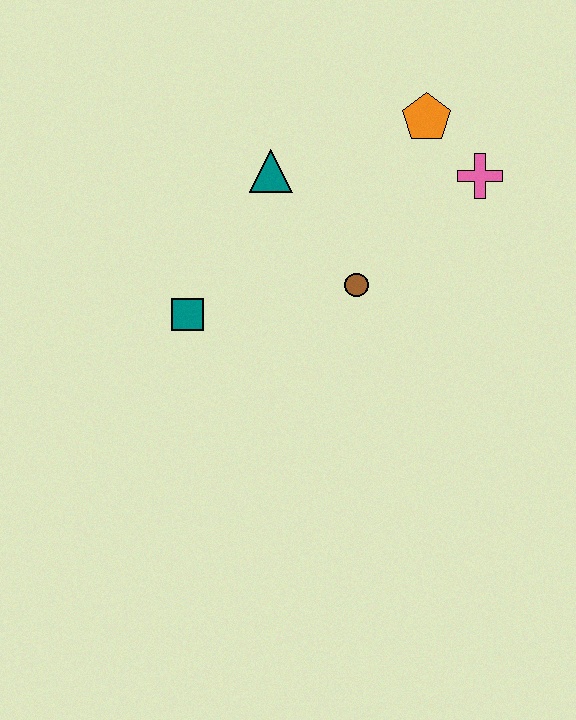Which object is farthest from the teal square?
The pink cross is farthest from the teal square.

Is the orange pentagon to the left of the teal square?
No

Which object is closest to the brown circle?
The teal triangle is closest to the brown circle.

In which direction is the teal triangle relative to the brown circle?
The teal triangle is above the brown circle.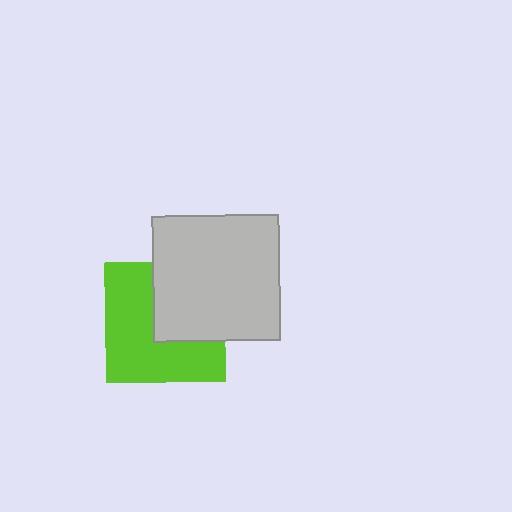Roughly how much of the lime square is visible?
About half of it is visible (roughly 60%).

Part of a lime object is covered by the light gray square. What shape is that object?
It is a square.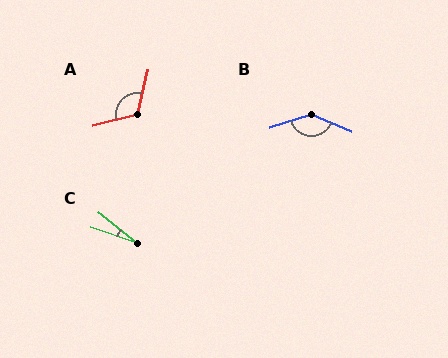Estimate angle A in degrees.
Approximately 116 degrees.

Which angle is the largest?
B, at approximately 140 degrees.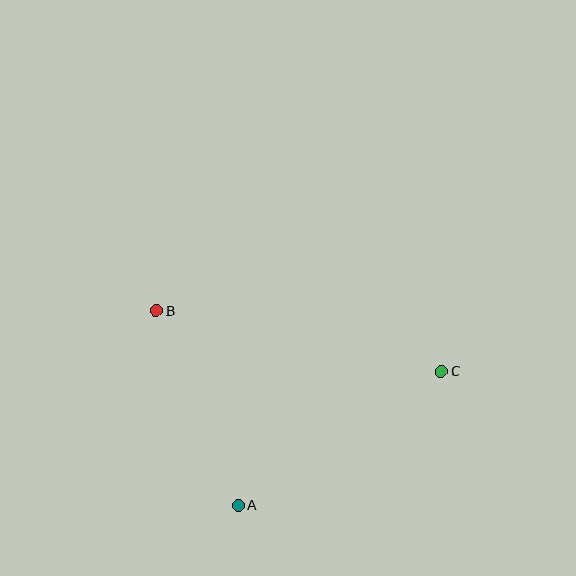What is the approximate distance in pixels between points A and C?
The distance between A and C is approximately 243 pixels.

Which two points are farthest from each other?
Points B and C are farthest from each other.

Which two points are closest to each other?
Points A and B are closest to each other.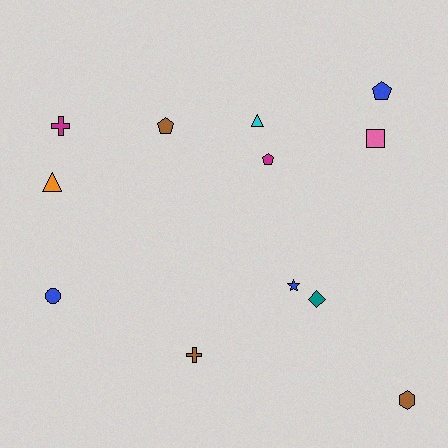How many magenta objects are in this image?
There are 2 magenta objects.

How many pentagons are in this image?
There are 3 pentagons.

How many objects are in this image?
There are 12 objects.